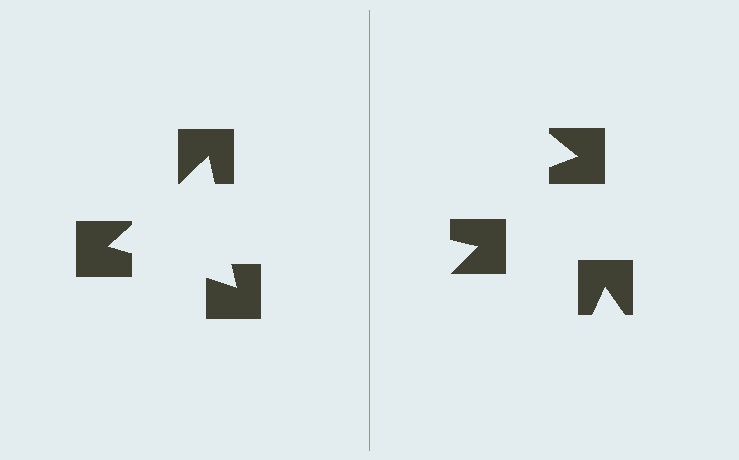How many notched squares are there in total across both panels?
6 — 3 on each side.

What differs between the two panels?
The notched squares are positioned identically on both sides; only the wedge orientations differ. On the left they align to a triangle; on the right they are misaligned.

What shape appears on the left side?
An illusory triangle.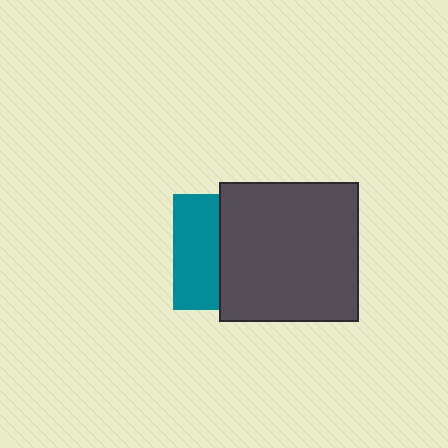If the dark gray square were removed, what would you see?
You would see the complete teal square.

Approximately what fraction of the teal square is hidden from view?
Roughly 60% of the teal square is hidden behind the dark gray square.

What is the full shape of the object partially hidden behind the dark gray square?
The partially hidden object is a teal square.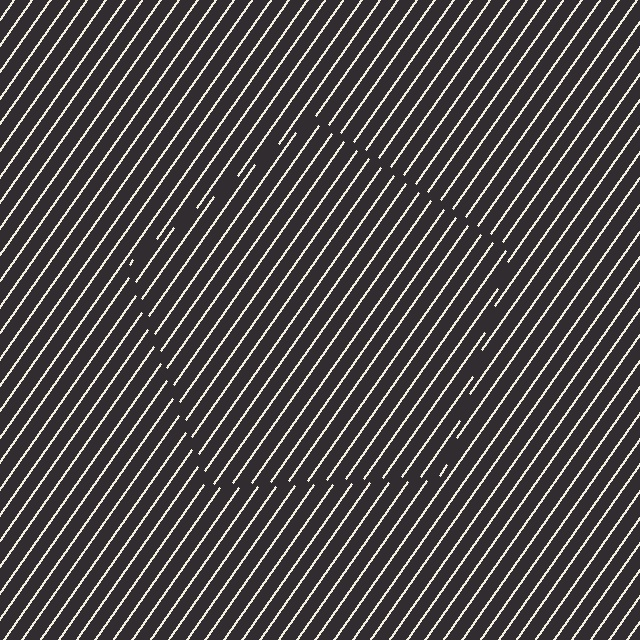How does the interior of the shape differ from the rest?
The interior of the shape contains the same grating, shifted by half a period — the contour is defined by the phase discontinuity where line-ends from the inner and outer gratings abut.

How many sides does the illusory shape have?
5 sides — the line-ends trace a pentagon.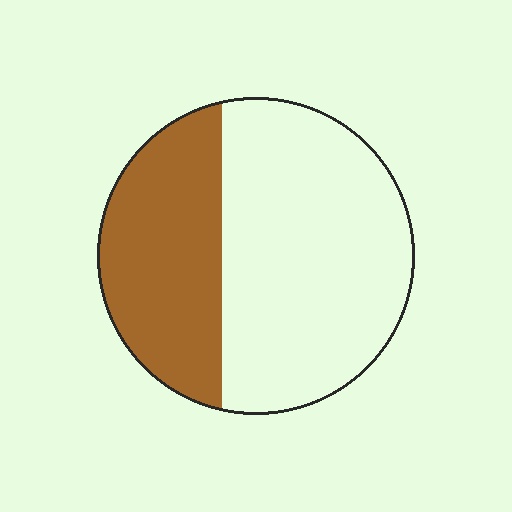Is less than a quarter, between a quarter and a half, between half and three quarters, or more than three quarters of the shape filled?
Between a quarter and a half.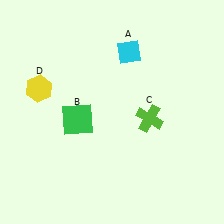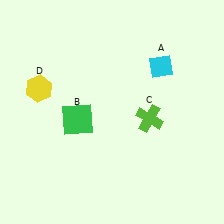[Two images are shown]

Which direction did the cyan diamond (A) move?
The cyan diamond (A) moved right.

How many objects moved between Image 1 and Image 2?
1 object moved between the two images.